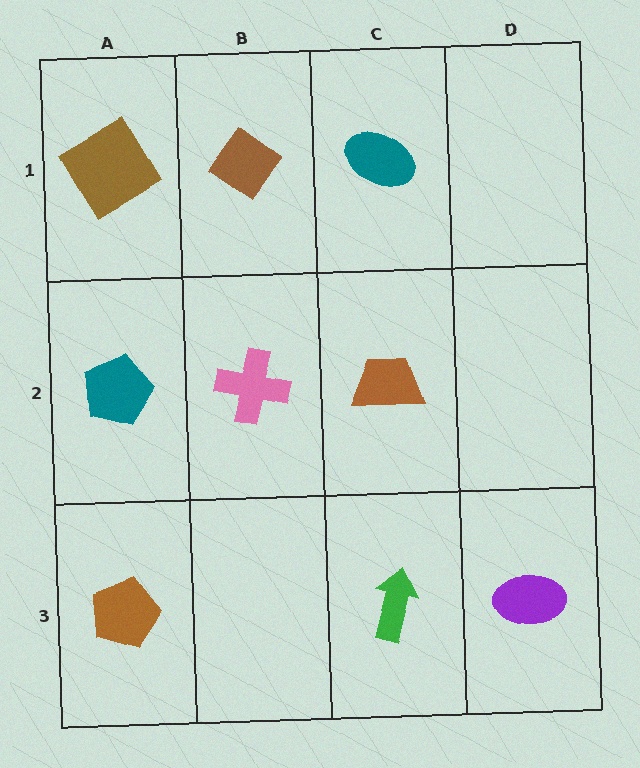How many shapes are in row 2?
3 shapes.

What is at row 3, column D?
A purple ellipse.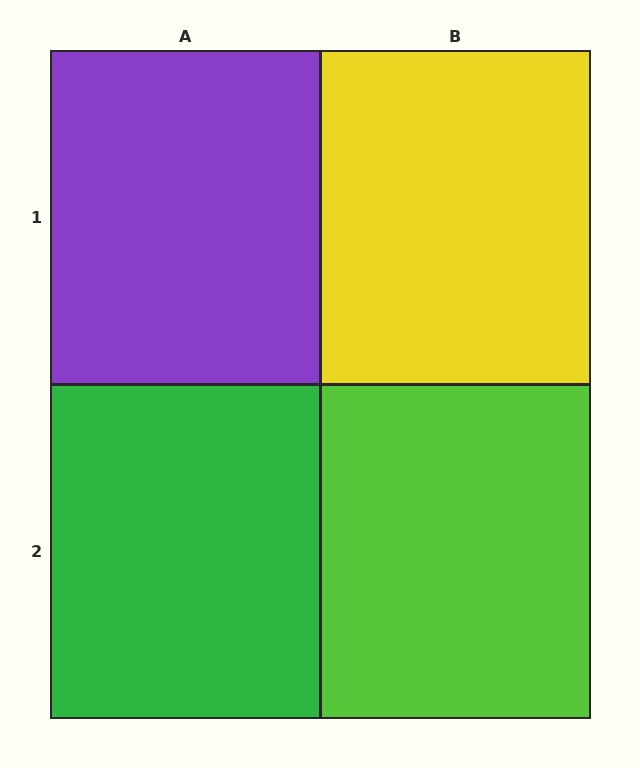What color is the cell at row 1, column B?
Yellow.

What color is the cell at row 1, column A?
Purple.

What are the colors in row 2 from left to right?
Green, lime.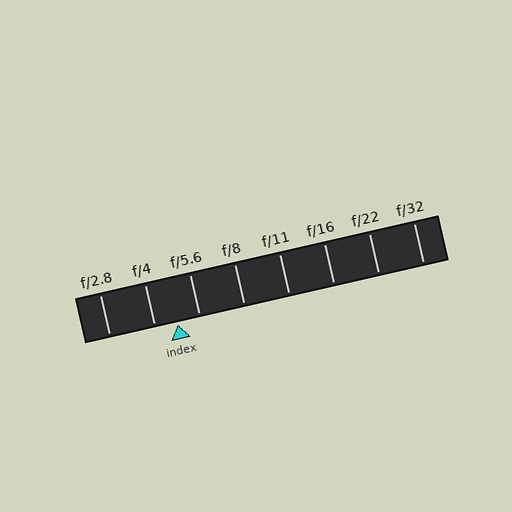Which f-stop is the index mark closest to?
The index mark is closest to f/5.6.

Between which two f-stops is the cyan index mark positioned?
The index mark is between f/4 and f/5.6.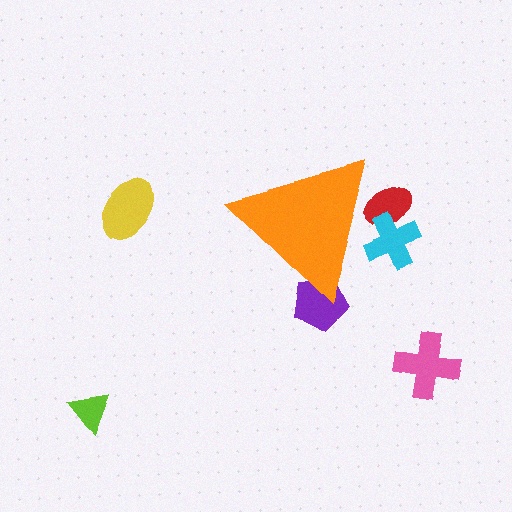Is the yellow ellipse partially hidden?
No, the yellow ellipse is fully visible.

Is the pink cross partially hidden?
No, the pink cross is fully visible.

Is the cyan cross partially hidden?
Yes, the cyan cross is partially hidden behind the orange triangle.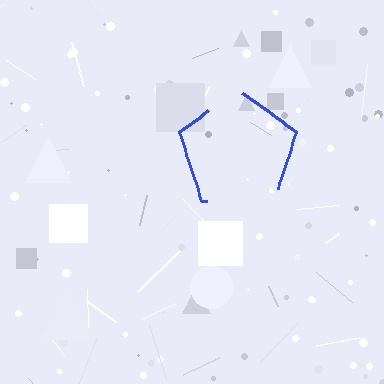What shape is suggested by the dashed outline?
The dashed outline suggests a pentagon.